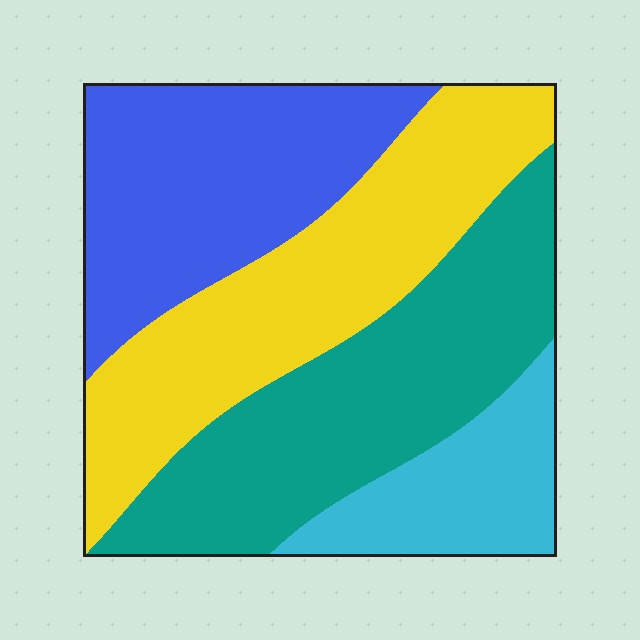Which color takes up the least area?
Cyan, at roughly 15%.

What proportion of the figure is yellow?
Yellow takes up about one third (1/3) of the figure.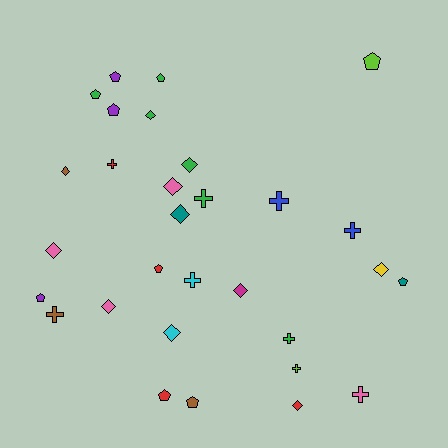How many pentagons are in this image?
There are 10 pentagons.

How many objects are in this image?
There are 30 objects.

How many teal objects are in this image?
There are 2 teal objects.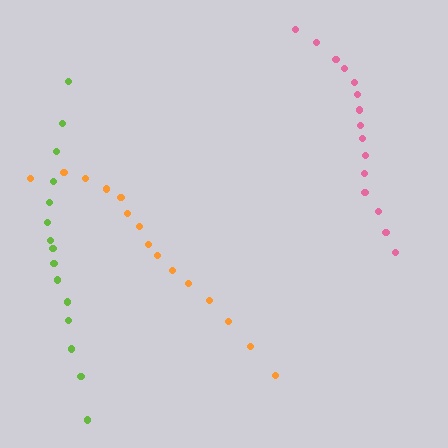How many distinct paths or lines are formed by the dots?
There are 3 distinct paths.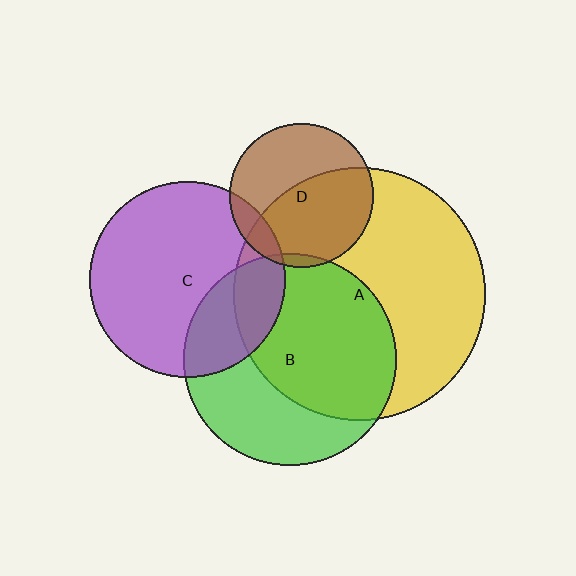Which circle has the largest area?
Circle A (yellow).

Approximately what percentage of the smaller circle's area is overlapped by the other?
Approximately 15%.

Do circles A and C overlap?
Yes.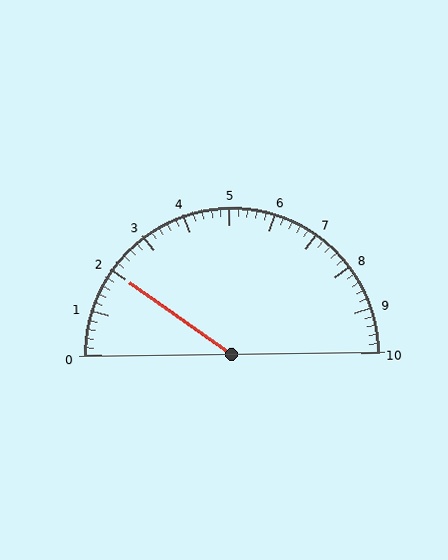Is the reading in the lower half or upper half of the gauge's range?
The reading is in the lower half of the range (0 to 10).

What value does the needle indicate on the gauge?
The needle indicates approximately 2.0.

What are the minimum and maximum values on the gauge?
The gauge ranges from 0 to 10.